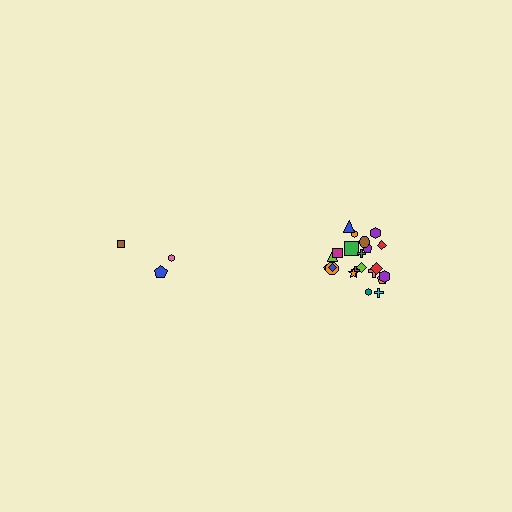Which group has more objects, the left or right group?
The right group.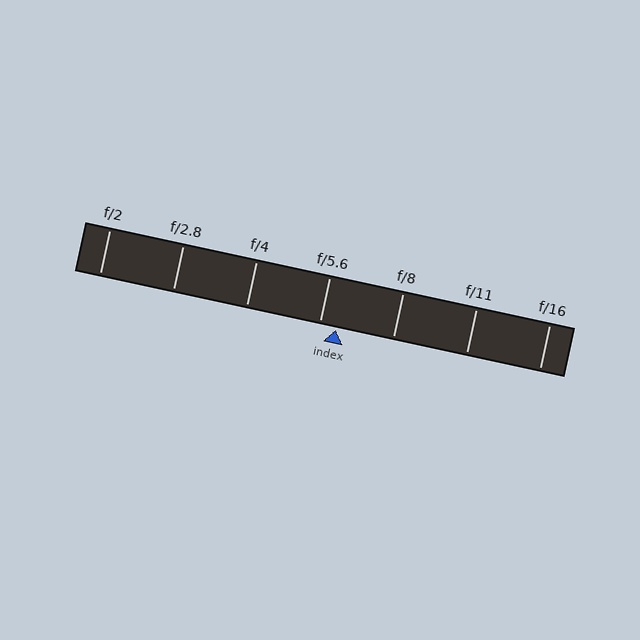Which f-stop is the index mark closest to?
The index mark is closest to f/5.6.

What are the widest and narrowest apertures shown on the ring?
The widest aperture shown is f/2 and the narrowest is f/16.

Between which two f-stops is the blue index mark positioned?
The index mark is between f/5.6 and f/8.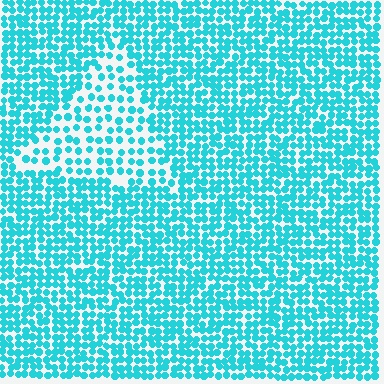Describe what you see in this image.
The image contains small cyan elements arranged at two different densities. A triangle-shaped region is visible where the elements are less densely packed than the surrounding area.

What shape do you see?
I see a triangle.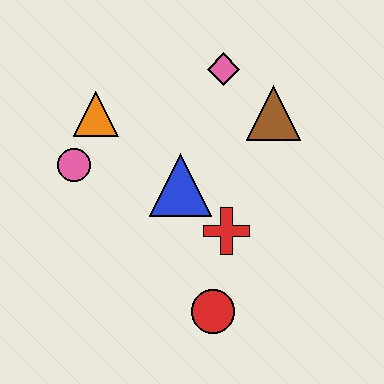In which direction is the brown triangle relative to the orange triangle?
The brown triangle is to the right of the orange triangle.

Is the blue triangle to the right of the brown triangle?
No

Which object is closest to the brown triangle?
The pink diamond is closest to the brown triangle.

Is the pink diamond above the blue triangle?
Yes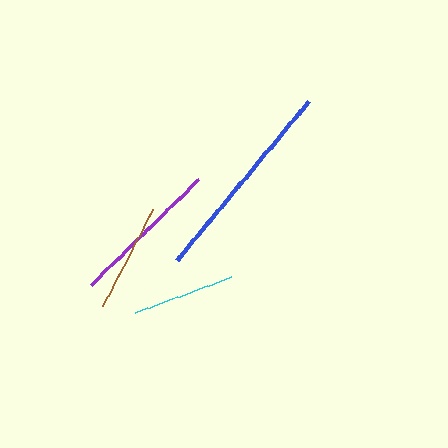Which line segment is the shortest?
The cyan line is the shortest at approximately 103 pixels.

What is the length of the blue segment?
The blue segment is approximately 207 pixels long.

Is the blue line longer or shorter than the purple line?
The blue line is longer than the purple line.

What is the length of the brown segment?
The brown segment is approximately 110 pixels long.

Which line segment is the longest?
The blue line is the longest at approximately 207 pixels.